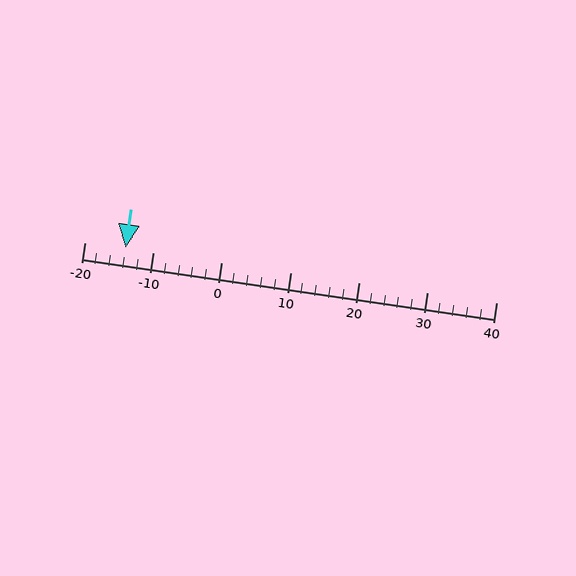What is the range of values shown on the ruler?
The ruler shows values from -20 to 40.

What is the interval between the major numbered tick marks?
The major tick marks are spaced 10 units apart.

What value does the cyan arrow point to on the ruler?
The cyan arrow points to approximately -14.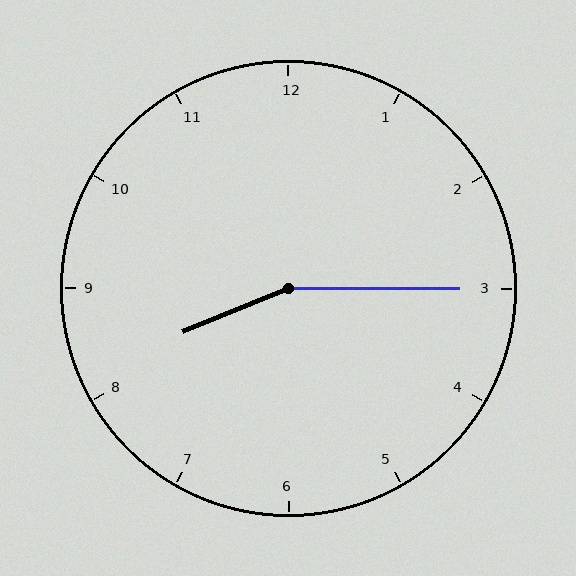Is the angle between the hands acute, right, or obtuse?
It is obtuse.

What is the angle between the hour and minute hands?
Approximately 158 degrees.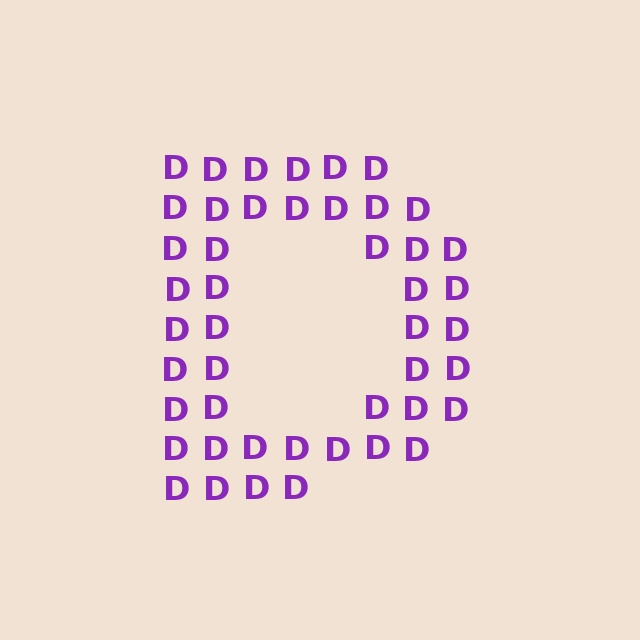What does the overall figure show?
The overall figure shows the letter D.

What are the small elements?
The small elements are letter D's.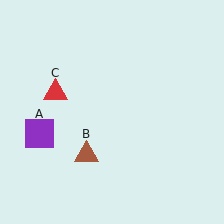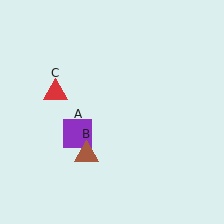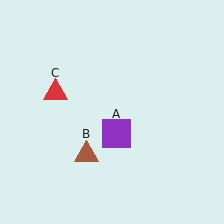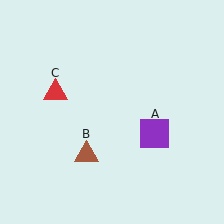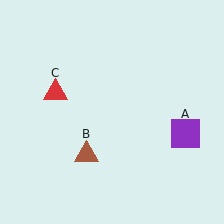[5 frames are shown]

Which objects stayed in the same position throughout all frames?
Brown triangle (object B) and red triangle (object C) remained stationary.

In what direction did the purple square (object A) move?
The purple square (object A) moved right.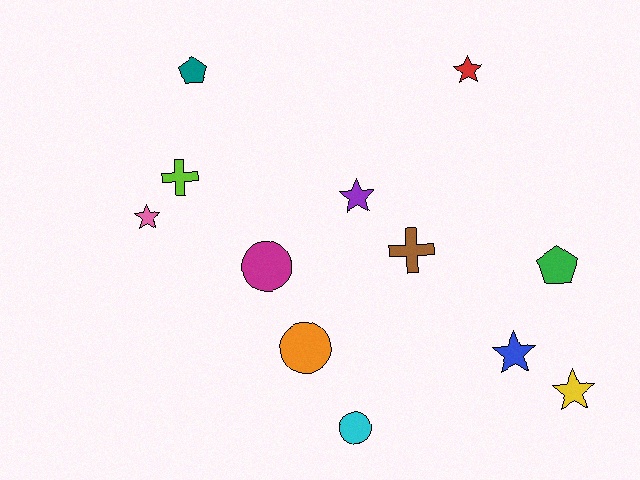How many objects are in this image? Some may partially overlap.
There are 12 objects.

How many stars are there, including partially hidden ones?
There are 5 stars.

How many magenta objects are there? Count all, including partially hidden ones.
There is 1 magenta object.